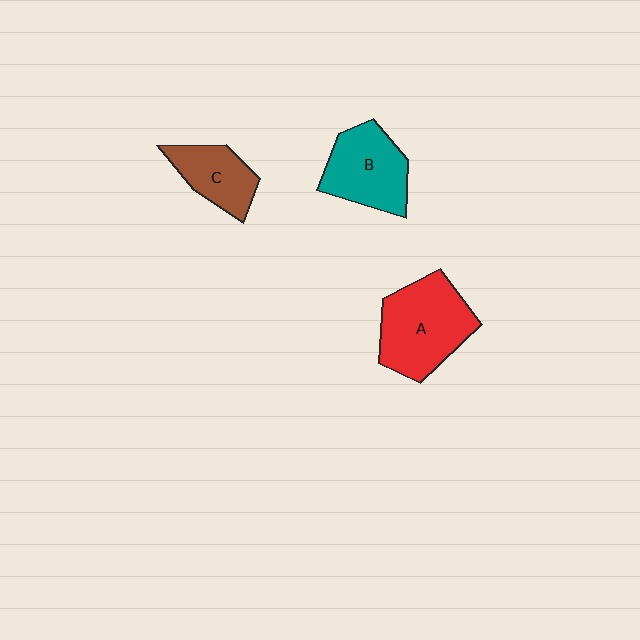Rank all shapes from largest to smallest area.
From largest to smallest: A (red), B (teal), C (brown).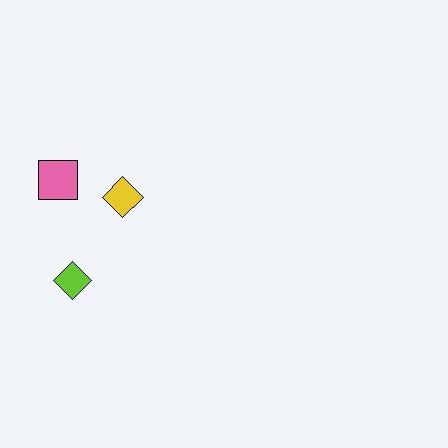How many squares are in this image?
There is 1 square.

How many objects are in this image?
There are 3 objects.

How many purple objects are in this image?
There are no purple objects.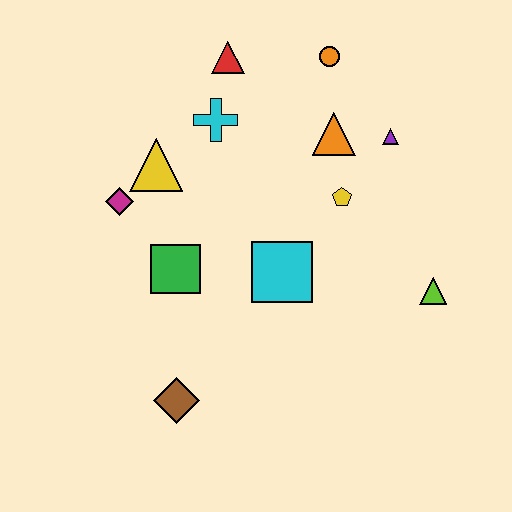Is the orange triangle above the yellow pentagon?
Yes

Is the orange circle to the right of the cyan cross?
Yes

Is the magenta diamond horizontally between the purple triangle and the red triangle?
No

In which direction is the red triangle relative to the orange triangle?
The red triangle is to the left of the orange triangle.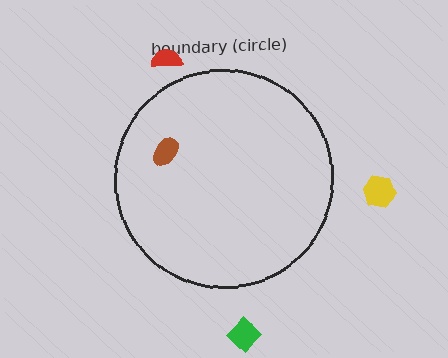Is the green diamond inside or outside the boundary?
Outside.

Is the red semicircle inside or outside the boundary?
Outside.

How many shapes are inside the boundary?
1 inside, 3 outside.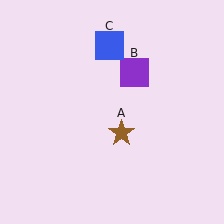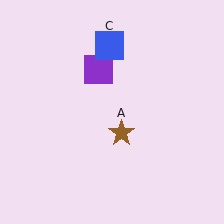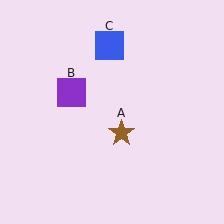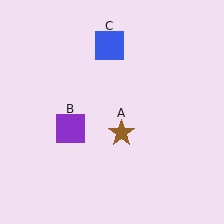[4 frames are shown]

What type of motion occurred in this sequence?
The purple square (object B) rotated counterclockwise around the center of the scene.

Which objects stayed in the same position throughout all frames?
Brown star (object A) and blue square (object C) remained stationary.